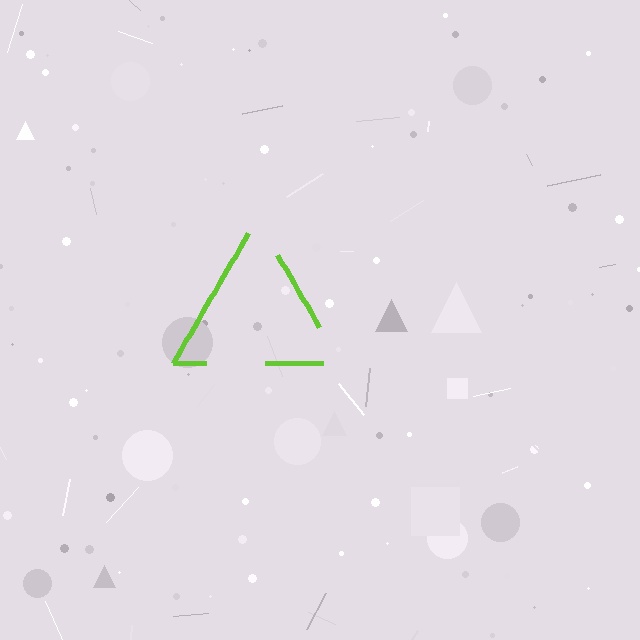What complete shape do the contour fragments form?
The contour fragments form a triangle.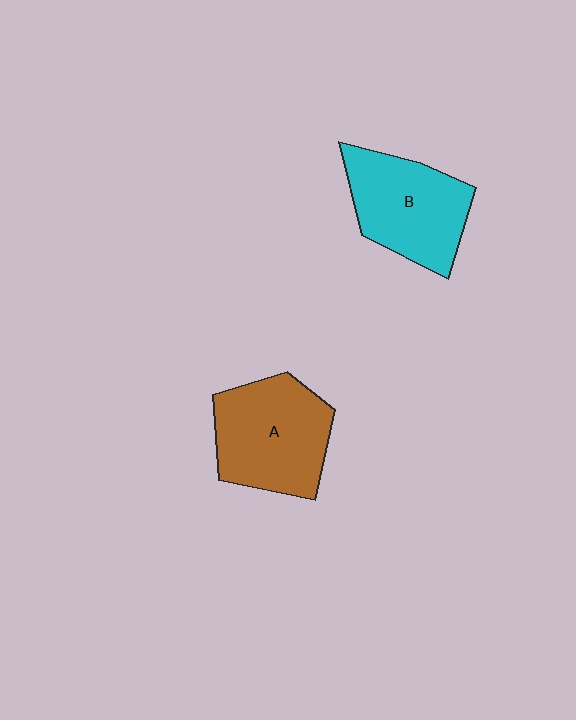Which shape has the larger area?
Shape A (brown).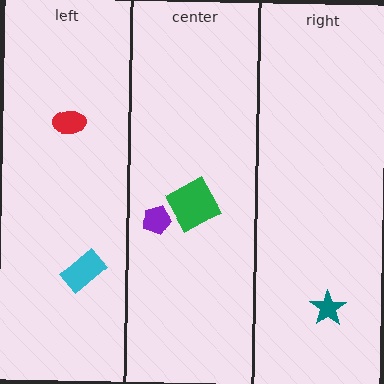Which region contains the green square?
The center region.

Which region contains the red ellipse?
The left region.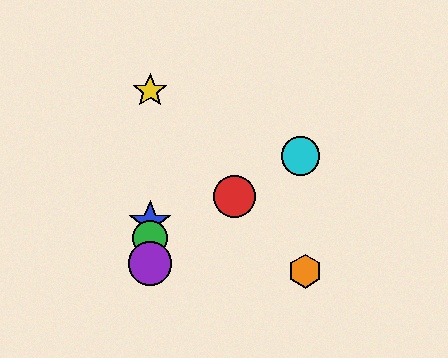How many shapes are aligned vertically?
4 shapes (the blue star, the green circle, the yellow star, the purple circle) are aligned vertically.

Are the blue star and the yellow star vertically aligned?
Yes, both are at x≈150.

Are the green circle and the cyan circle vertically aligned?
No, the green circle is at x≈150 and the cyan circle is at x≈300.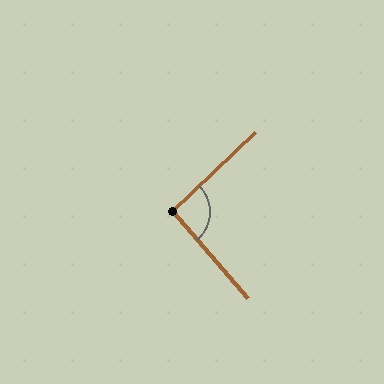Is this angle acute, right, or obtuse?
It is approximately a right angle.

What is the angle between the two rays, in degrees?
Approximately 92 degrees.